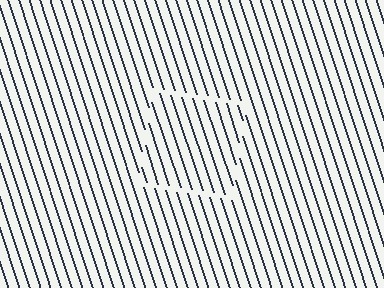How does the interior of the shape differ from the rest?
The interior of the shape contains the same grating, shifted by half a period — the contour is defined by the phase discontinuity where line-ends from the inner and outer gratings abut.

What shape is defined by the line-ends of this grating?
An illusory square. The interior of the shape contains the same grating, shifted by half a period — the contour is defined by the phase discontinuity where line-ends from the inner and outer gratings abut.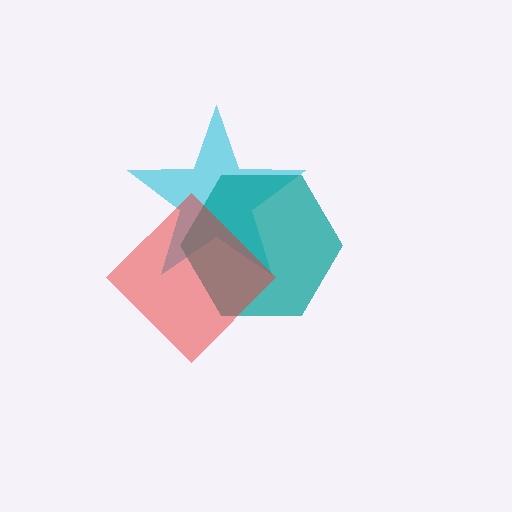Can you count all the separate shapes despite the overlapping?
Yes, there are 3 separate shapes.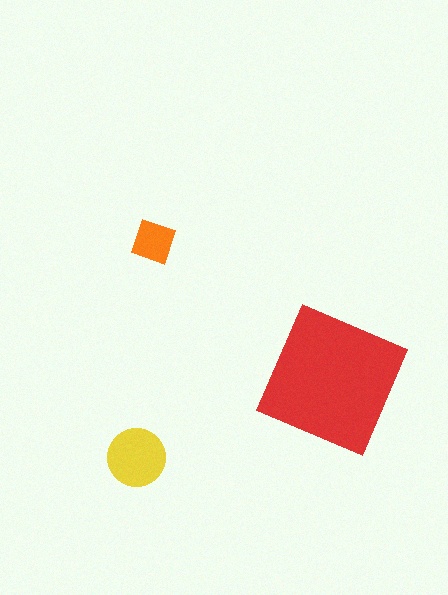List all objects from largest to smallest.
The red square, the yellow circle, the orange diamond.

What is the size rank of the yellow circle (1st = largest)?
2nd.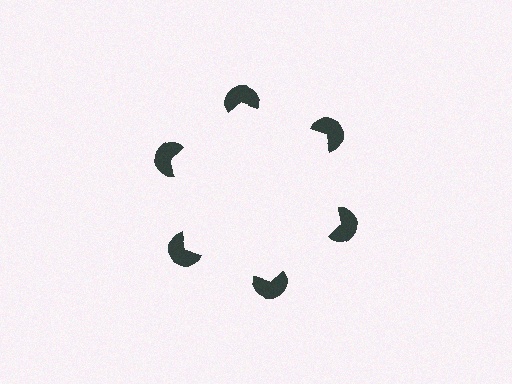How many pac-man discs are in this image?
There are 6 — one at each vertex of the illusory hexagon.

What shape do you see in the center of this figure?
An illusory hexagon — its edges are inferred from the aligned wedge cuts in the pac-man discs, not physically drawn.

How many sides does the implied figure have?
6 sides.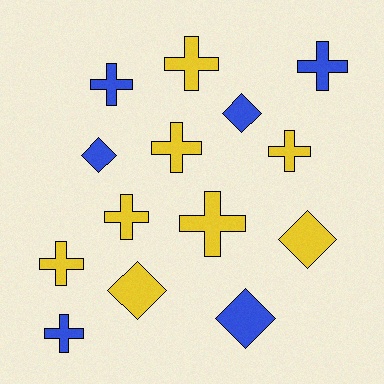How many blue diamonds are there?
There are 3 blue diamonds.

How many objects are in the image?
There are 14 objects.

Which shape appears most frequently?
Cross, with 9 objects.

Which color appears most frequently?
Yellow, with 8 objects.